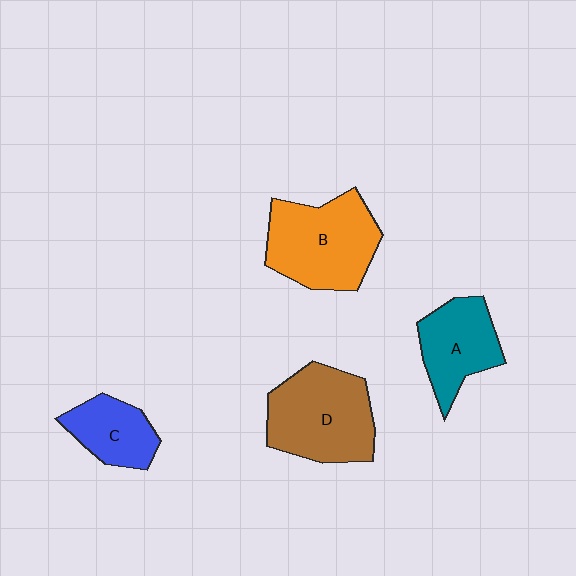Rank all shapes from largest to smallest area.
From largest to smallest: B (orange), D (brown), A (teal), C (blue).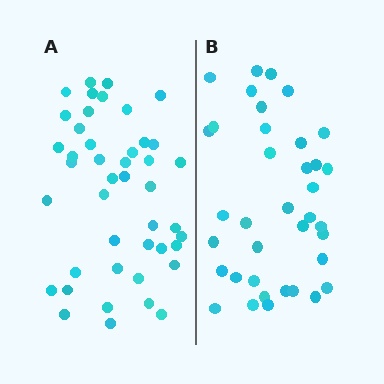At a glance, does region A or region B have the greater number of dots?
Region A (the left region) has more dots.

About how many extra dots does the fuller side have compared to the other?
Region A has roughly 8 or so more dots than region B.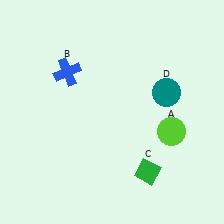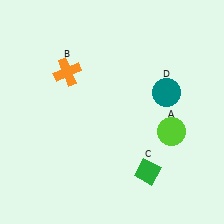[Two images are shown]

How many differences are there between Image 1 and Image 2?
There is 1 difference between the two images.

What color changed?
The cross (B) changed from blue in Image 1 to orange in Image 2.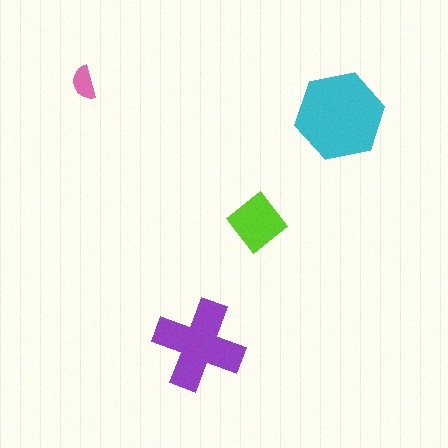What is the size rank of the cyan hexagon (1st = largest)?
1st.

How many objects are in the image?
There are 4 objects in the image.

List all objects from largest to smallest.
The cyan hexagon, the purple cross, the lime diamond, the pink semicircle.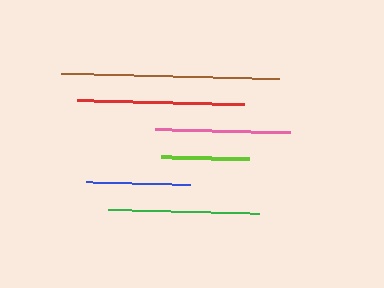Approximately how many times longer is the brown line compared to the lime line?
The brown line is approximately 2.5 times the length of the lime line.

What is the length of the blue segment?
The blue segment is approximately 104 pixels long.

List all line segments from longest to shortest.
From longest to shortest: brown, red, green, pink, blue, lime.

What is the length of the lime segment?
The lime segment is approximately 88 pixels long.